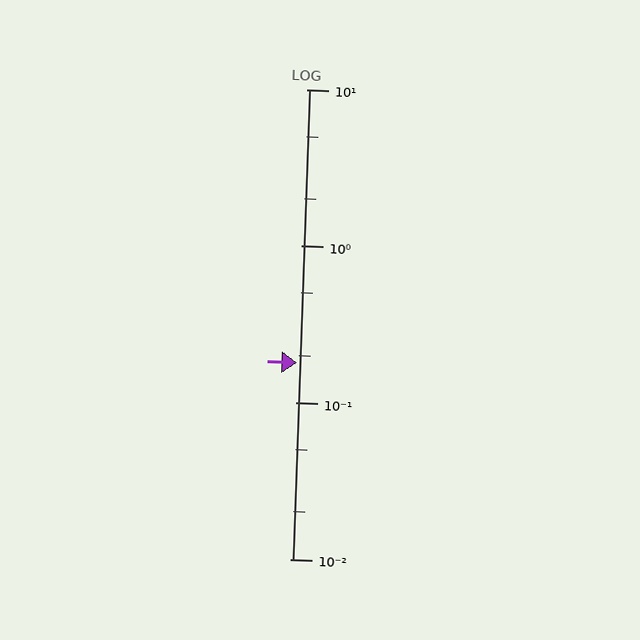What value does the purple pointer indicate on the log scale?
The pointer indicates approximately 0.18.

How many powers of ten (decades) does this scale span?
The scale spans 3 decades, from 0.01 to 10.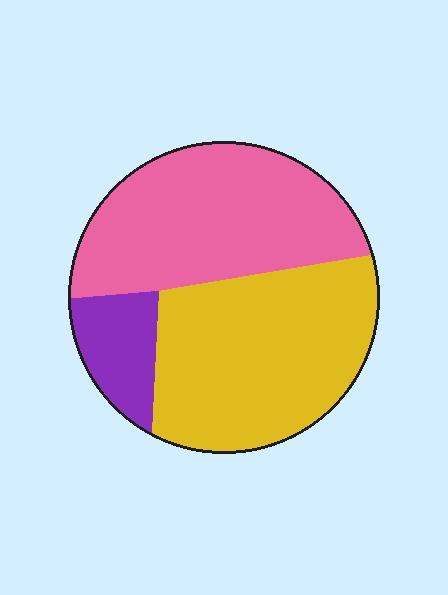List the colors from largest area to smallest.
From largest to smallest: yellow, pink, purple.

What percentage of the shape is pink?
Pink covers 42% of the shape.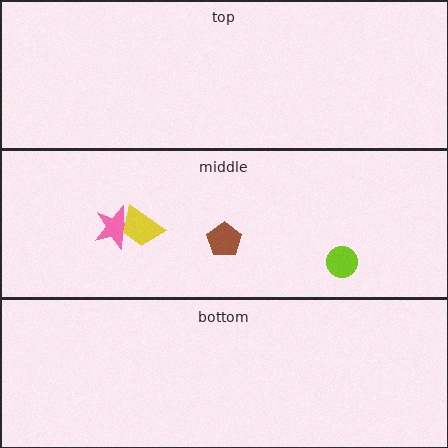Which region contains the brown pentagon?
The middle region.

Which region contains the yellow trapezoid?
The middle region.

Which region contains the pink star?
The middle region.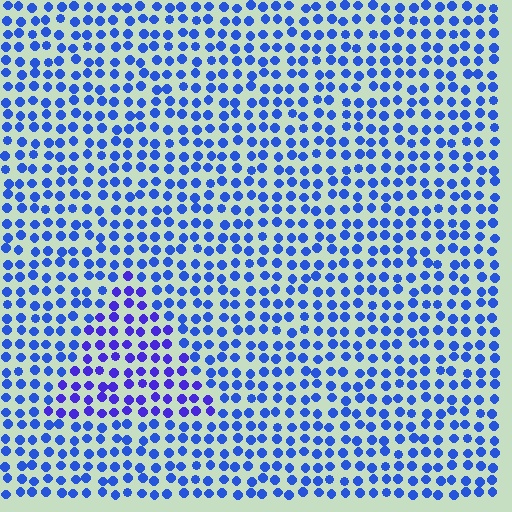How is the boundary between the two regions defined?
The boundary is defined purely by a slight shift in hue (about 26 degrees). Spacing, size, and orientation are identical on both sides.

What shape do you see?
I see a triangle.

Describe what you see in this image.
The image is filled with small blue elements in a uniform arrangement. A triangle-shaped region is visible where the elements are tinted to a slightly different hue, forming a subtle color boundary.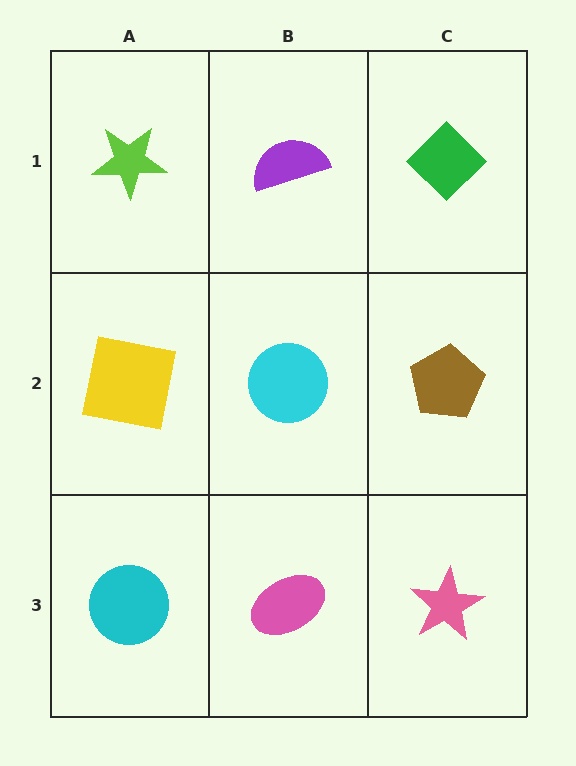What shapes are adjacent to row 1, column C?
A brown pentagon (row 2, column C), a purple semicircle (row 1, column B).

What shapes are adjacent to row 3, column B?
A cyan circle (row 2, column B), a cyan circle (row 3, column A), a pink star (row 3, column C).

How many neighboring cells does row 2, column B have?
4.